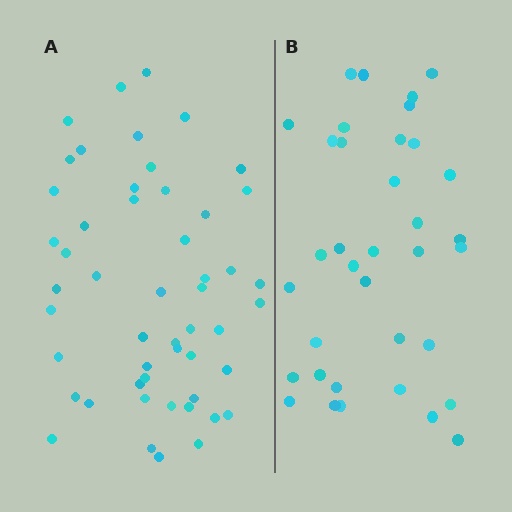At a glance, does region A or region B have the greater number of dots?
Region A (the left region) has more dots.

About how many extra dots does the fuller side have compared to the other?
Region A has approximately 15 more dots than region B.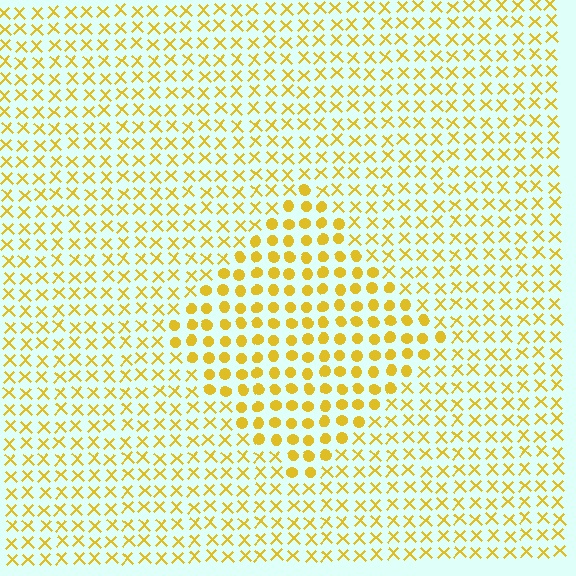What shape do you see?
I see a diamond.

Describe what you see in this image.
The image is filled with small yellow elements arranged in a uniform grid. A diamond-shaped region contains circles, while the surrounding area contains X marks. The boundary is defined purely by the change in element shape.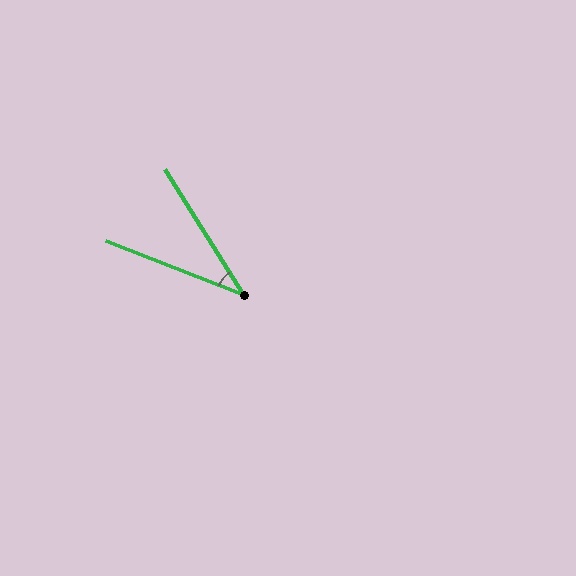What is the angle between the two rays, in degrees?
Approximately 36 degrees.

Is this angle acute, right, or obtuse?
It is acute.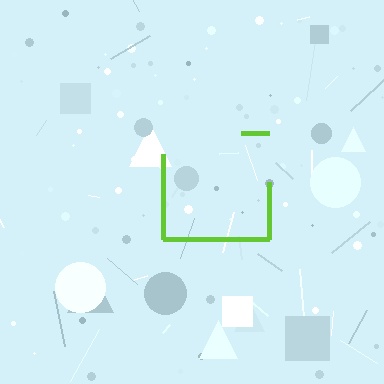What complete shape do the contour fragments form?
The contour fragments form a square.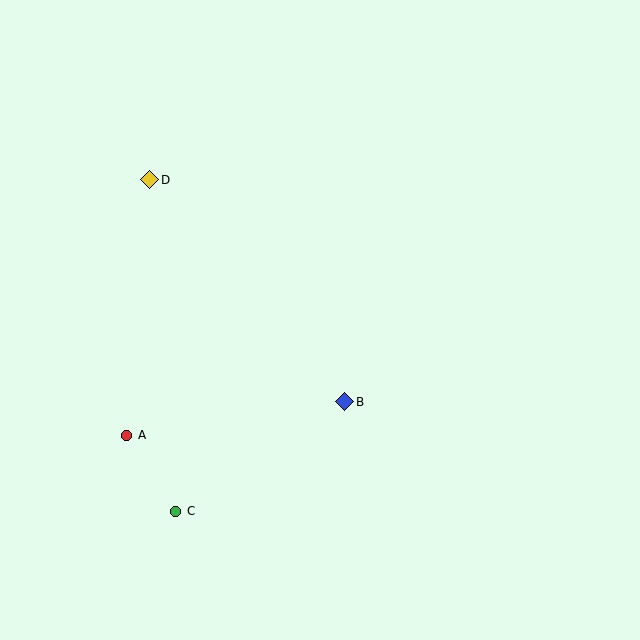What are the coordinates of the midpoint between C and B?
The midpoint between C and B is at (260, 456).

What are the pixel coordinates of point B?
Point B is at (345, 402).